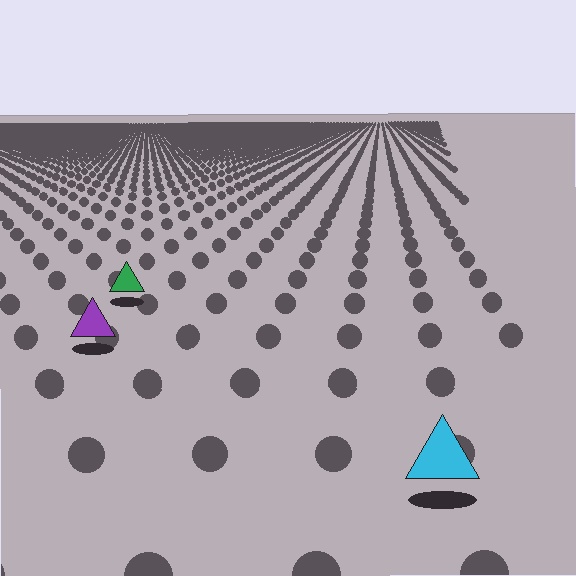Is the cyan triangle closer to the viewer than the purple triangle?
Yes. The cyan triangle is closer — you can tell from the texture gradient: the ground texture is coarser near it.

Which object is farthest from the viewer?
The green triangle is farthest from the viewer. It appears smaller and the ground texture around it is denser.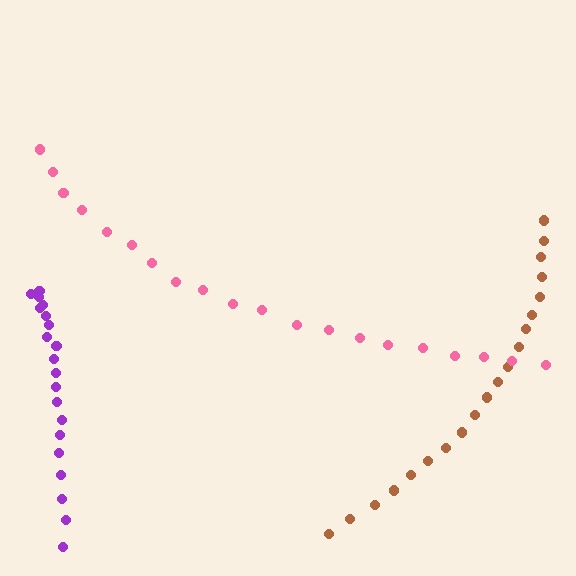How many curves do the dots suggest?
There are 3 distinct paths.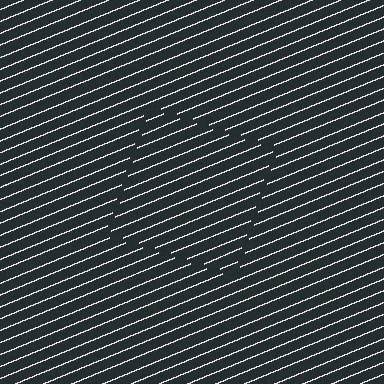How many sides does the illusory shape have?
4 sides — the line-ends trace a square.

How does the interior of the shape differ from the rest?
The interior of the shape contains the same grating, shifted by half a period — the contour is defined by the phase discontinuity where line-ends from the inner and outer gratings abut.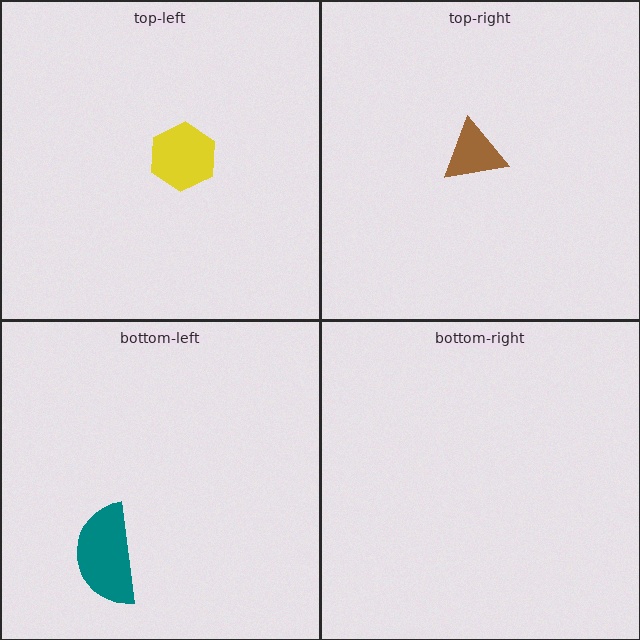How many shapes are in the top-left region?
1.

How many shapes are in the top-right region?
1.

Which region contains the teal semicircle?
The bottom-left region.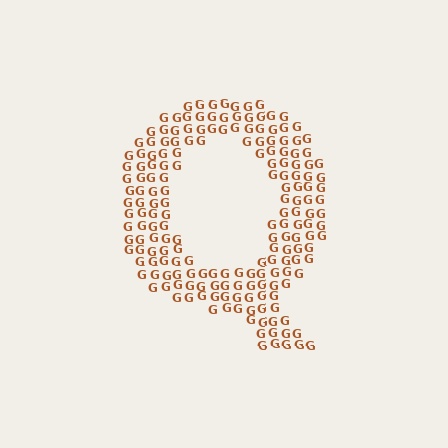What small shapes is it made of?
It is made of small letter G's.